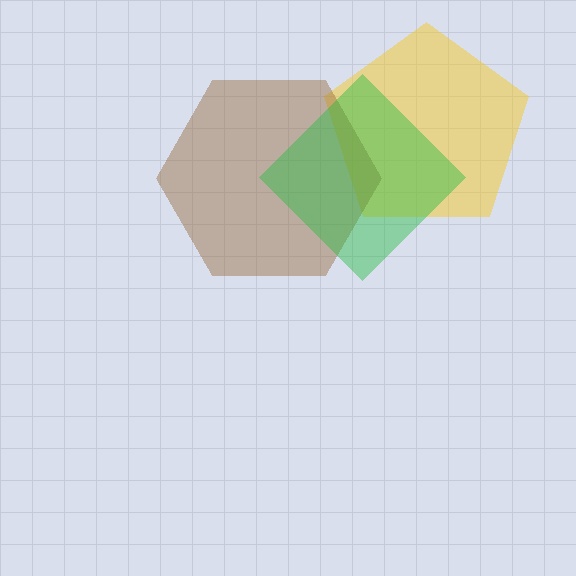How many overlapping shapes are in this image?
There are 3 overlapping shapes in the image.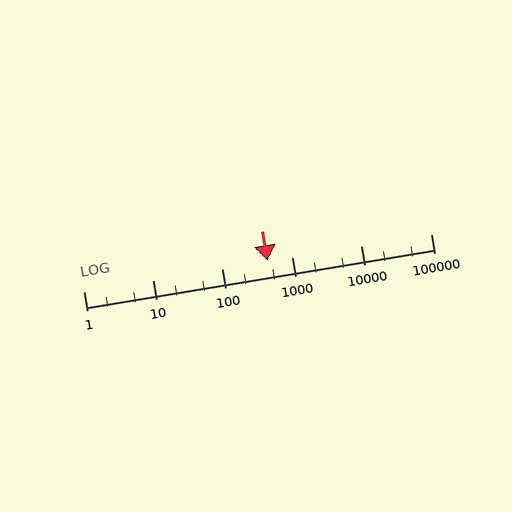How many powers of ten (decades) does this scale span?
The scale spans 5 decades, from 1 to 100000.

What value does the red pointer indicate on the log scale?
The pointer indicates approximately 450.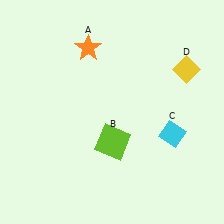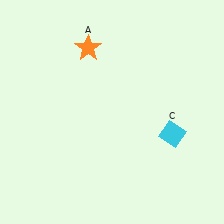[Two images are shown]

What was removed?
The lime square (B), the yellow diamond (D) were removed in Image 2.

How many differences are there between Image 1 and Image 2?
There are 2 differences between the two images.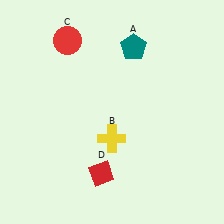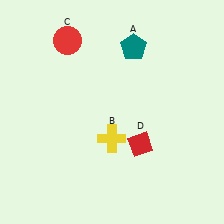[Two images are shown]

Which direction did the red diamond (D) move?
The red diamond (D) moved right.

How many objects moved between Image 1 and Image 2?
1 object moved between the two images.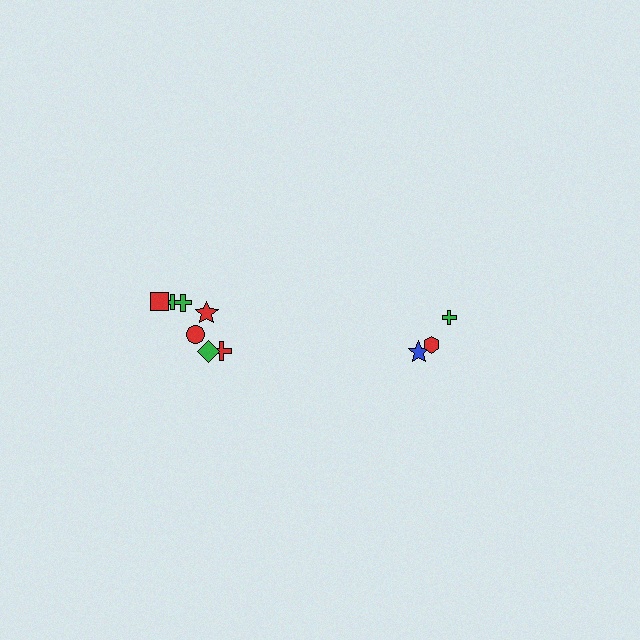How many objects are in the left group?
There are 7 objects.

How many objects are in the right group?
There are 3 objects.